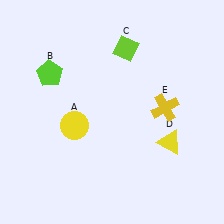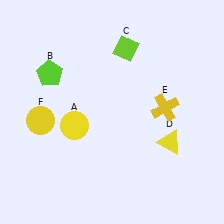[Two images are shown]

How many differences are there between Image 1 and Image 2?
There is 1 difference between the two images.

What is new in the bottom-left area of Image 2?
A yellow circle (F) was added in the bottom-left area of Image 2.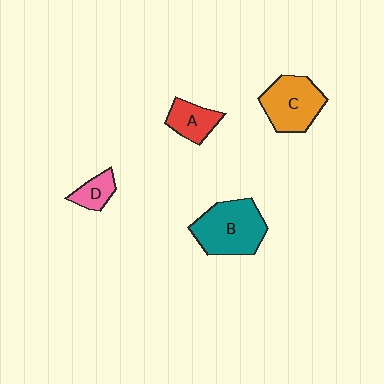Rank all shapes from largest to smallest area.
From largest to smallest: B (teal), C (orange), A (red), D (pink).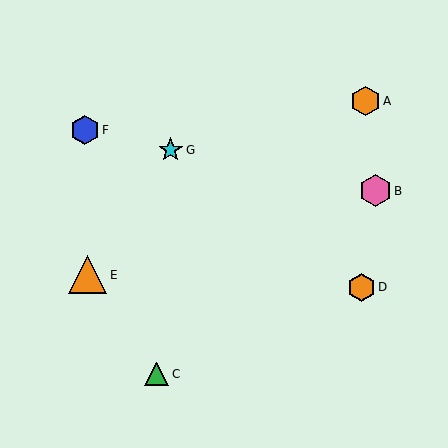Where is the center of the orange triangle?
The center of the orange triangle is at (88, 275).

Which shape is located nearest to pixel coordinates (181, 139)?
The cyan star (labeled G) at (171, 150) is nearest to that location.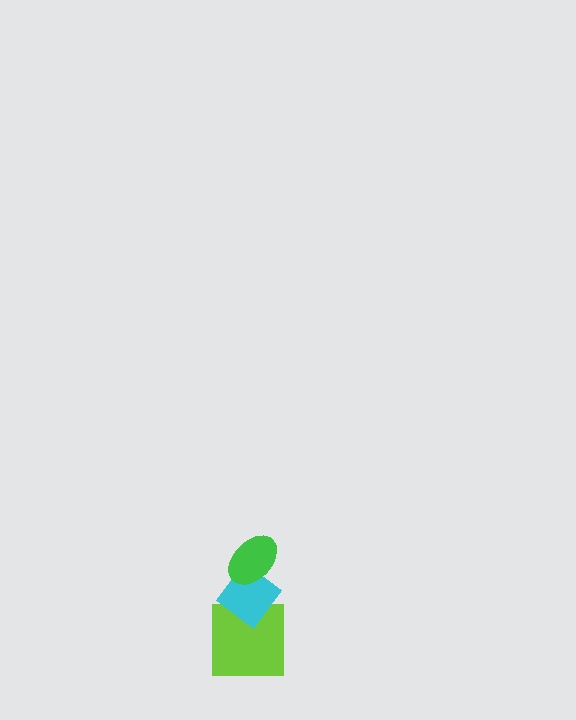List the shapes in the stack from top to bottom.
From top to bottom: the green ellipse, the cyan diamond, the lime square.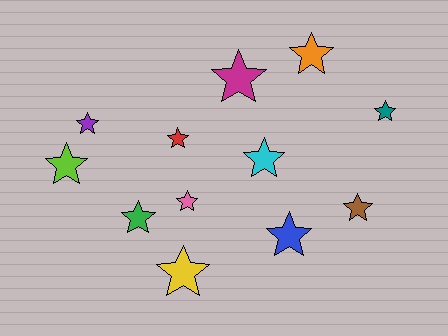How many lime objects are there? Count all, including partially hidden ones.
There is 1 lime object.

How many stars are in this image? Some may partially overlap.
There are 12 stars.